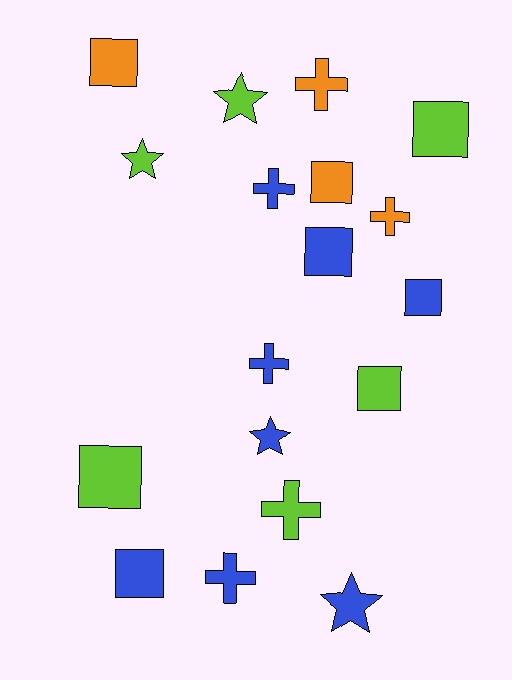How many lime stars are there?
There are 2 lime stars.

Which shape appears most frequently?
Square, with 8 objects.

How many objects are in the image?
There are 18 objects.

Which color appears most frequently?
Blue, with 8 objects.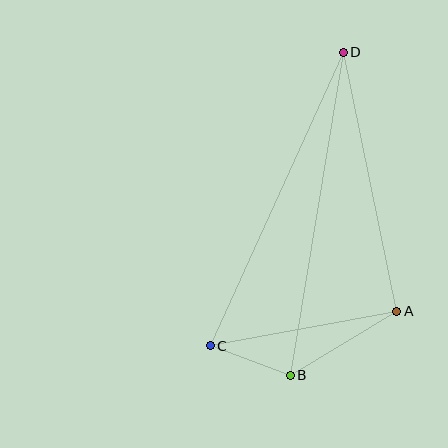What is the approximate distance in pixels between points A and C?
The distance between A and C is approximately 190 pixels.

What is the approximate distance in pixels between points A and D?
The distance between A and D is approximately 264 pixels.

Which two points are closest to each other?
Points B and C are closest to each other.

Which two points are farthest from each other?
Points B and D are farthest from each other.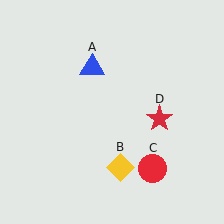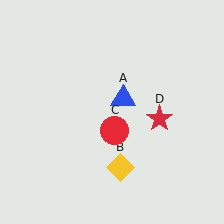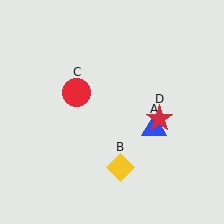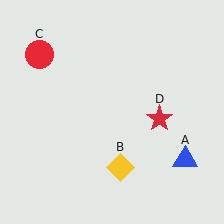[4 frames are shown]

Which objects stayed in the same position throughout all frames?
Yellow diamond (object B) and red star (object D) remained stationary.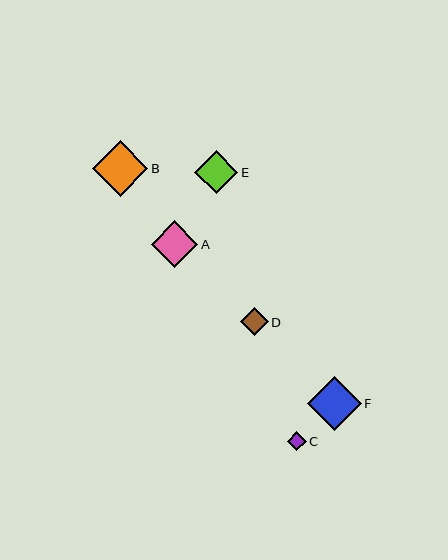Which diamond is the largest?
Diamond B is the largest with a size of approximately 55 pixels.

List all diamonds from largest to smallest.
From largest to smallest: B, F, A, E, D, C.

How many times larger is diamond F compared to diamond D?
Diamond F is approximately 1.9 times the size of diamond D.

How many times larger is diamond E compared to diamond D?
Diamond E is approximately 1.5 times the size of diamond D.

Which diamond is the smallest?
Diamond C is the smallest with a size of approximately 18 pixels.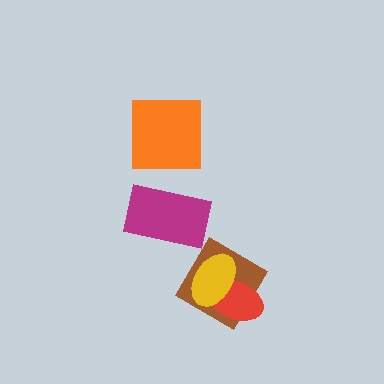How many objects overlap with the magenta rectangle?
0 objects overlap with the magenta rectangle.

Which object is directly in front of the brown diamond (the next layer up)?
The red ellipse is directly in front of the brown diamond.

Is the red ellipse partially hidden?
Yes, it is partially covered by another shape.